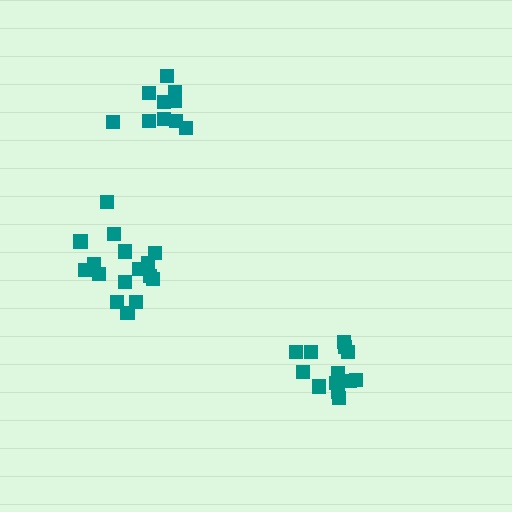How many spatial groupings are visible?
There are 3 spatial groupings.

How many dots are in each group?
Group 1: 14 dots, Group 2: 10 dots, Group 3: 16 dots (40 total).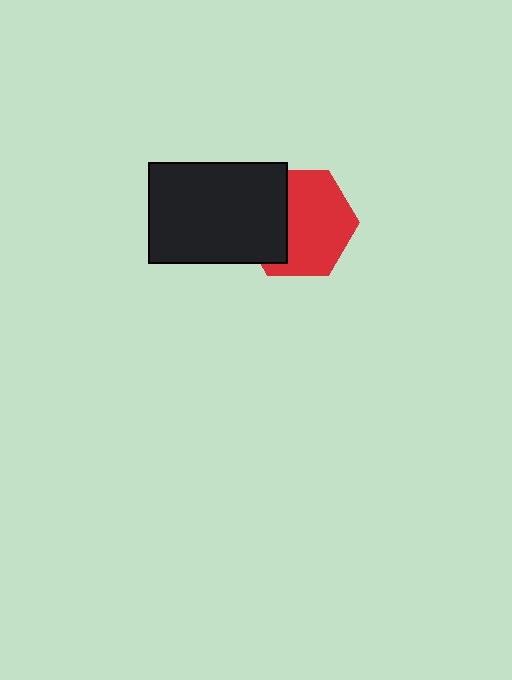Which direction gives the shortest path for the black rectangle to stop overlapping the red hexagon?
Moving left gives the shortest separation.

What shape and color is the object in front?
The object in front is a black rectangle.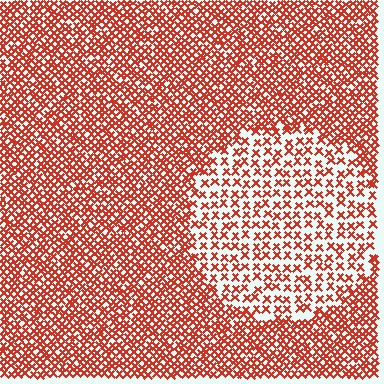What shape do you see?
I see a circle.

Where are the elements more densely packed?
The elements are more densely packed outside the circle boundary.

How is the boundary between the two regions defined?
The boundary is defined by a change in element density (approximately 2.1x ratio). All elements are the same color, size, and shape.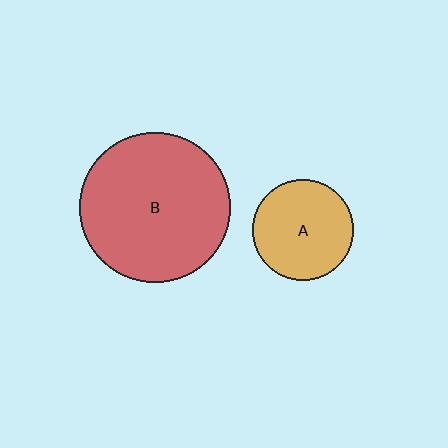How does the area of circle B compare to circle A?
Approximately 2.2 times.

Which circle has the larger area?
Circle B (red).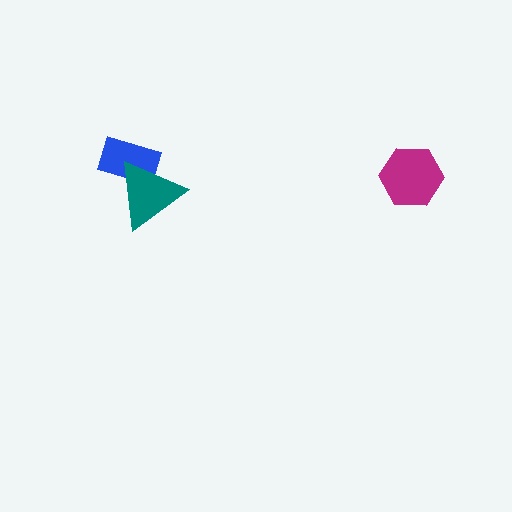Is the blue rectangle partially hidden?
Yes, it is partially covered by another shape.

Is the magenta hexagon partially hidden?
No, no other shape covers it.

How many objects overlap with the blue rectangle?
1 object overlaps with the blue rectangle.